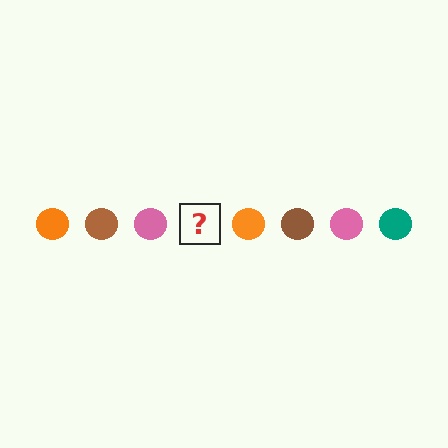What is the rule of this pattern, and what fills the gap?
The rule is that the pattern cycles through orange, brown, pink, teal circles. The gap should be filled with a teal circle.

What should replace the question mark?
The question mark should be replaced with a teal circle.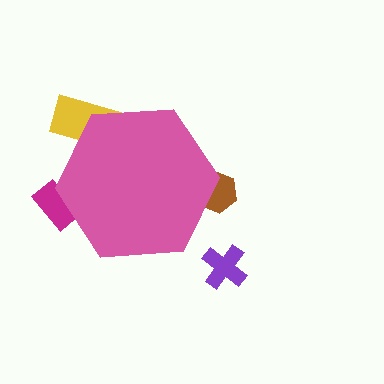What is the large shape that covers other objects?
A pink hexagon.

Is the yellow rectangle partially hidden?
Yes, the yellow rectangle is partially hidden behind the pink hexagon.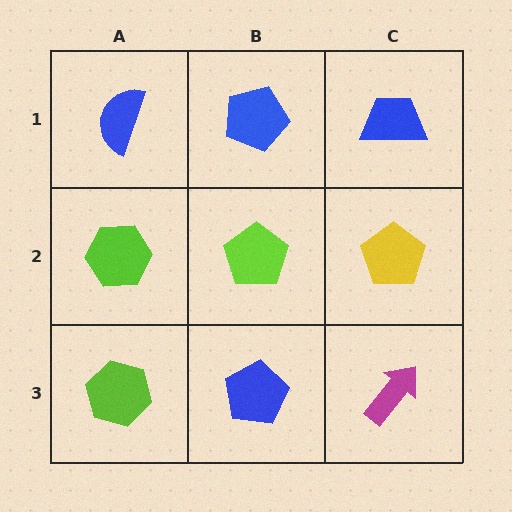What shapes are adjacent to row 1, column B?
A lime pentagon (row 2, column B), a blue semicircle (row 1, column A), a blue trapezoid (row 1, column C).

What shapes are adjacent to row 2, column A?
A blue semicircle (row 1, column A), a lime hexagon (row 3, column A), a lime pentagon (row 2, column B).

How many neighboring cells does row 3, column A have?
2.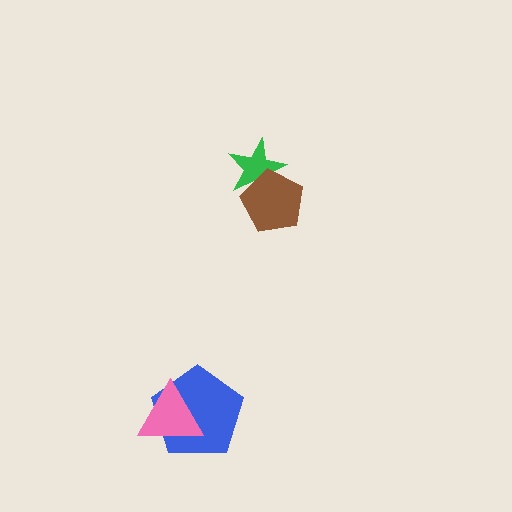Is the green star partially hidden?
Yes, it is partially covered by another shape.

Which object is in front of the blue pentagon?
The pink triangle is in front of the blue pentagon.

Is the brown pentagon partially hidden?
No, no other shape covers it.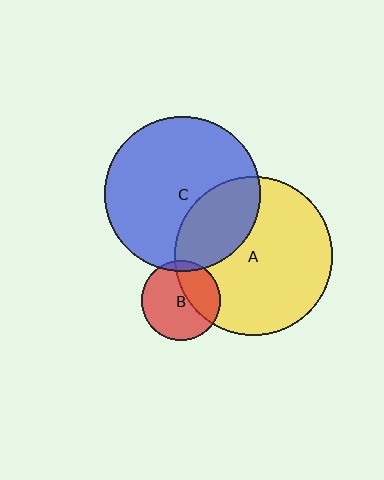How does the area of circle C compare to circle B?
Approximately 3.8 times.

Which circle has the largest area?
Circle A (yellow).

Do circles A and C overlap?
Yes.